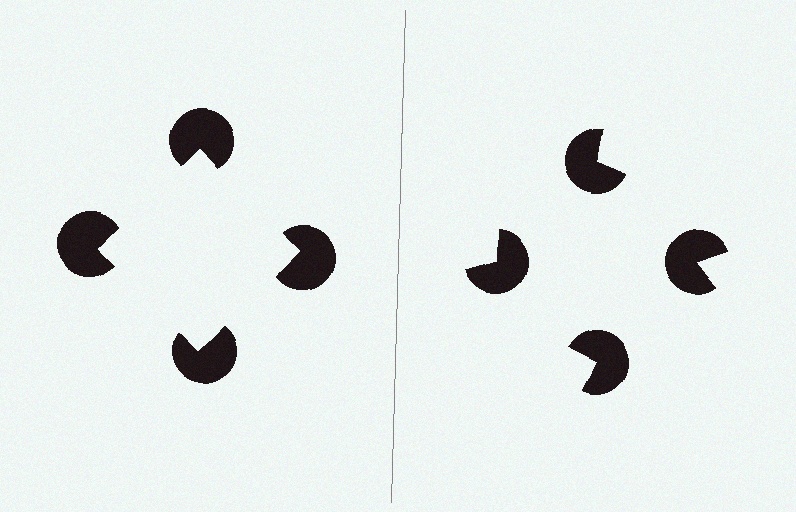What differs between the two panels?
The pac-man discs are positioned identically on both sides; only the wedge orientations differ. On the left they align to a square; on the right they are misaligned.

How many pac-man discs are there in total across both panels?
8 — 4 on each side.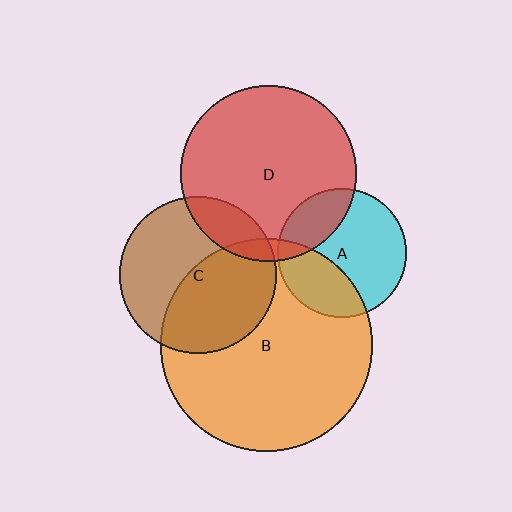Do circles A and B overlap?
Yes.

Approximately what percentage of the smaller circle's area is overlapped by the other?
Approximately 30%.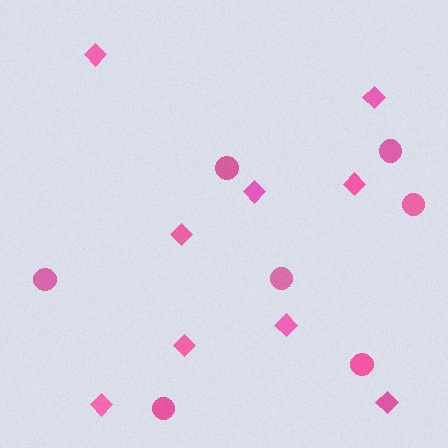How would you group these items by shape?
There are 2 groups: one group of diamonds (9) and one group of circles (7).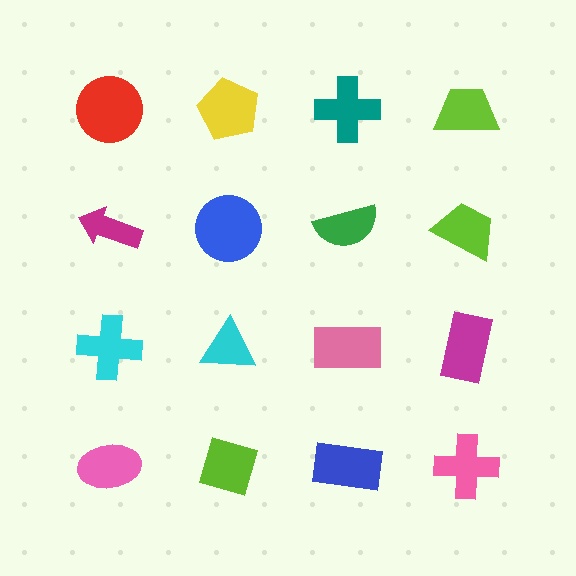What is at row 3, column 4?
A magenta rectangle.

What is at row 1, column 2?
A yellow pentagon.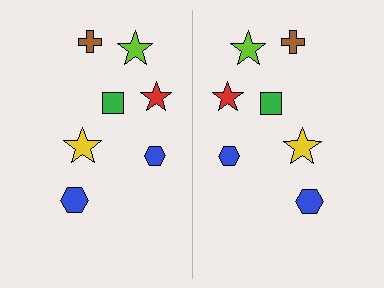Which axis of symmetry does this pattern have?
The pattern has a vertical axis of symmetry running through the center of the image.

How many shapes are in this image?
There are 14 shapes in this image.